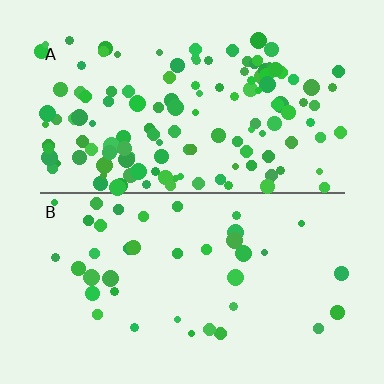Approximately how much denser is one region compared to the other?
Approximately 3.4× — region A over region B.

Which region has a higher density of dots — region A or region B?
A (the top).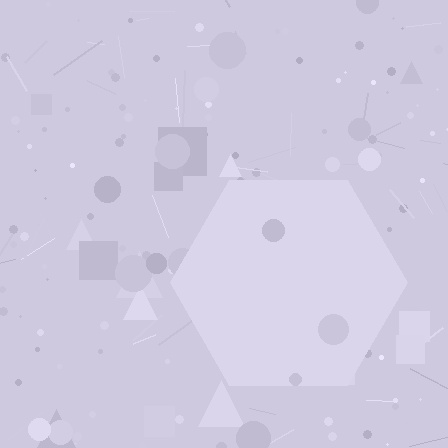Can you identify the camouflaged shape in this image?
The camouflaged shape is a hexagon.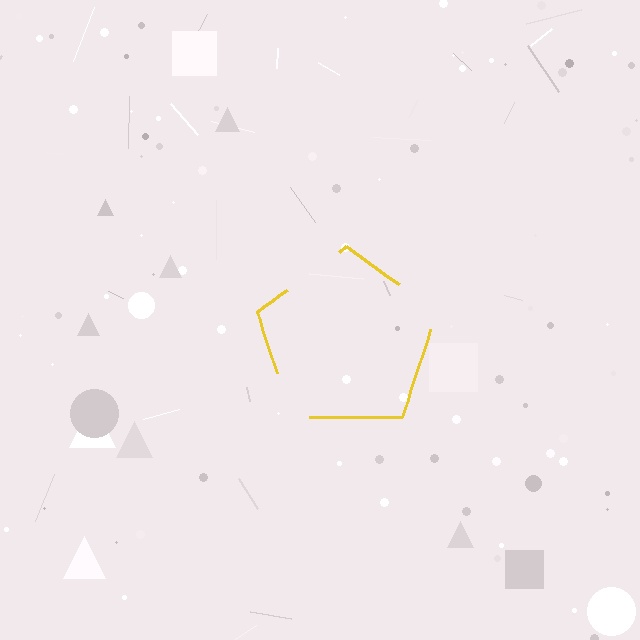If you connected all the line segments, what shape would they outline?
They would outline a pentagon.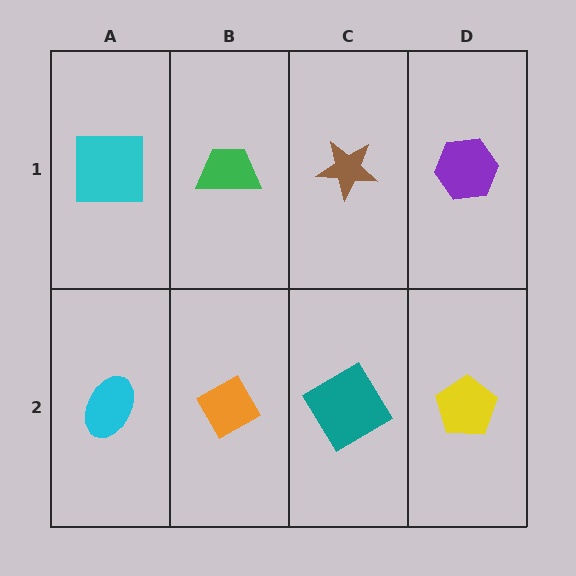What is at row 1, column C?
A brown star.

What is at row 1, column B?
A green trapezoid.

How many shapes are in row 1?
4 shapes.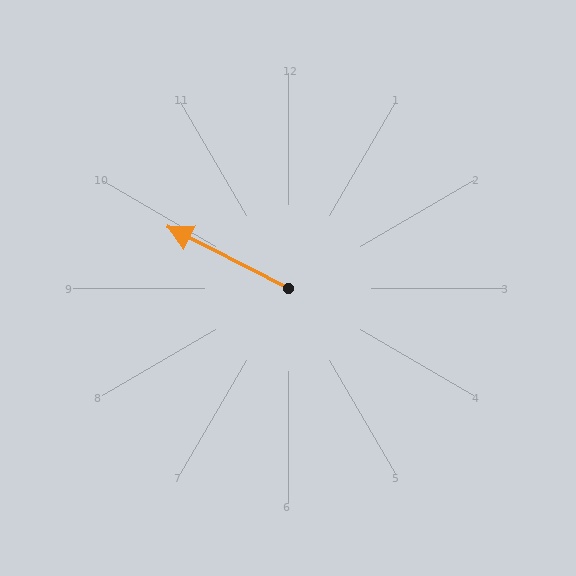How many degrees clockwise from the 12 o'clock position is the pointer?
Approximately 297 degrees.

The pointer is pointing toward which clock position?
Roughly 10 o'clock.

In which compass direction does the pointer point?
Northwest.